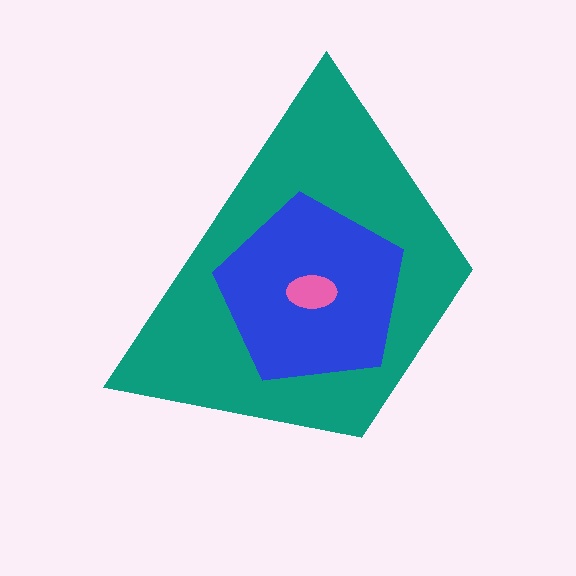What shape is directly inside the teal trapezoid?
The blue pentagon.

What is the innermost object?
The pink ellipse.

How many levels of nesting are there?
3.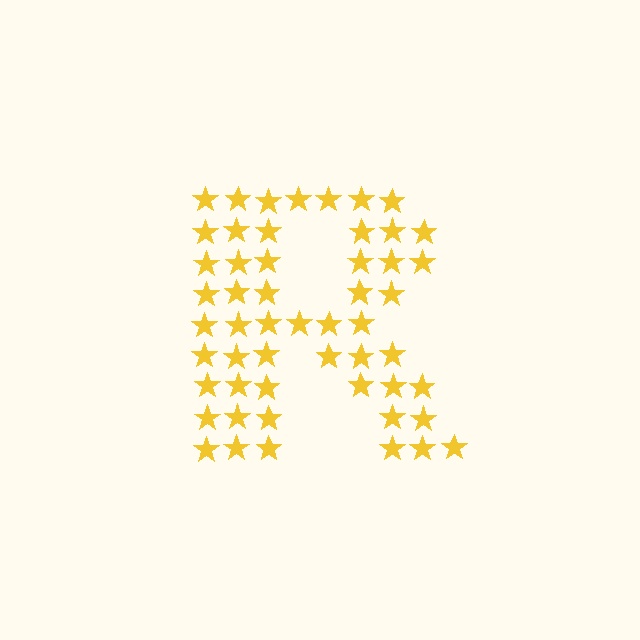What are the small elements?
The small elements are stars.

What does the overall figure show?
The overall figure shows the letter R.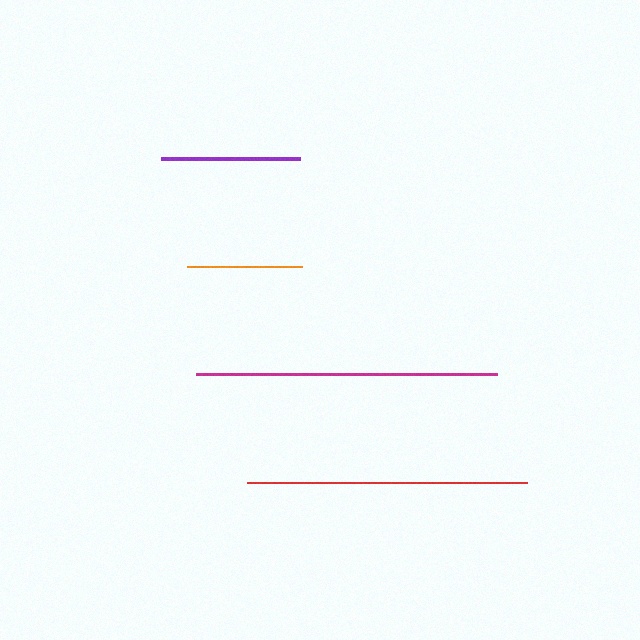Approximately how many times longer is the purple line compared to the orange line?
The purple line is approximately 1.2 times the length of the orange line.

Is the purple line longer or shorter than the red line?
The red line is longer than the purple line.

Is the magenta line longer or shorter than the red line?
The magenta line is longer than the red line.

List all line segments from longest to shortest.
From longest to shortest: magenta, red, purple, orange.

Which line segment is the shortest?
The orange line is the shortest at approximately 115 pixels.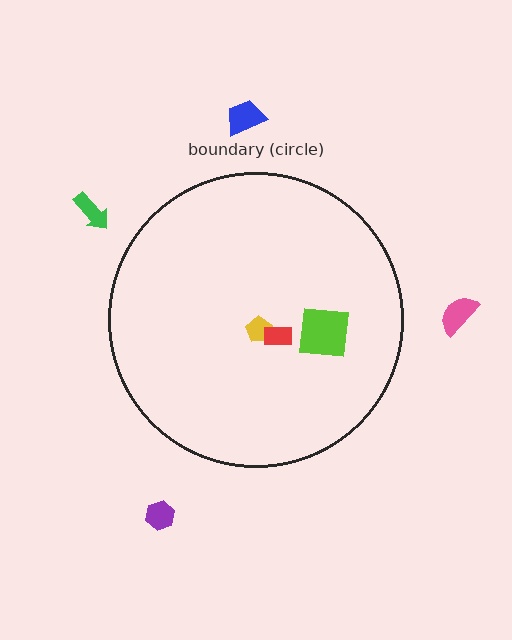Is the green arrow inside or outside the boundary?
Outside.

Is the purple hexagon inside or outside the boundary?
Outside.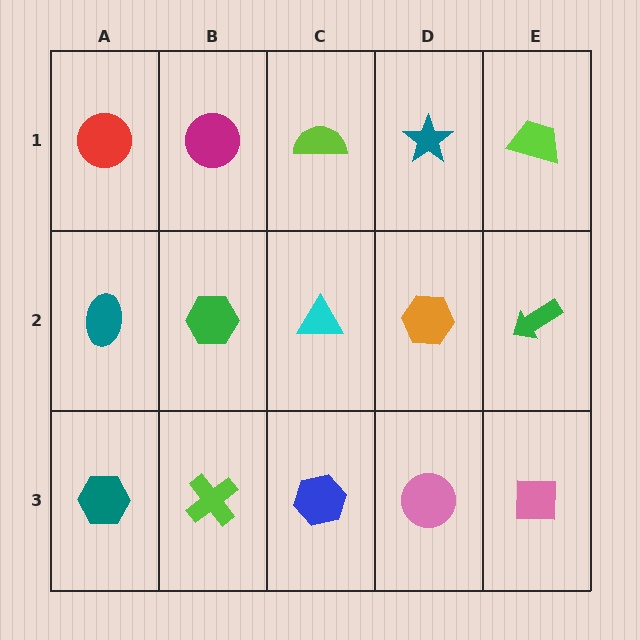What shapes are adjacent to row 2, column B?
A magenta circle (row 1, column B), a lime cross (row 3, column B), a teal ellipse (row 2, column A), a cyan triangle (row 2, column C).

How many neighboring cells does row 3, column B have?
3.